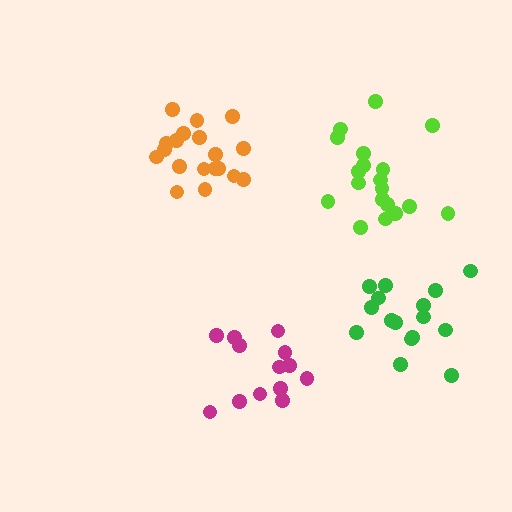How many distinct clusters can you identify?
There are 4 distinct clusters.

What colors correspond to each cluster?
The clusters are colored: magenta, green, orange, lime.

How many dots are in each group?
Group 1: 13 dots, Group 2: 16 dots, Group 3: 19 dots, Group 4: 19 dots (67 total).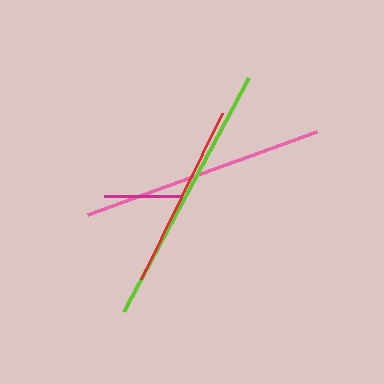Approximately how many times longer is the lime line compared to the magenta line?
The lime line is approximately 3.4 times the length of the magenta line.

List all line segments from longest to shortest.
From longest to shortest: lime, pink, red, magenta.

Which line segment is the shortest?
The magenta line is the shortest at approximately 77 pixels.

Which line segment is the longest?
The lime line is the longest at approximately 265 pixels.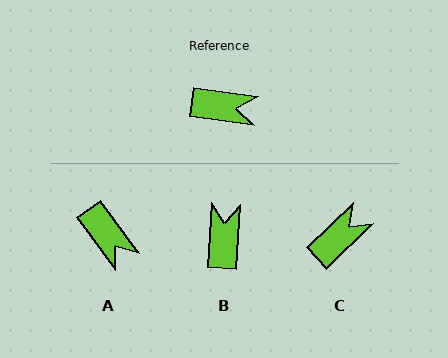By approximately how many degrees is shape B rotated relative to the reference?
Approximately 94 degrees counter-clockwise.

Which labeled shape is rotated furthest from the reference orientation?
B, about 94 degrees away.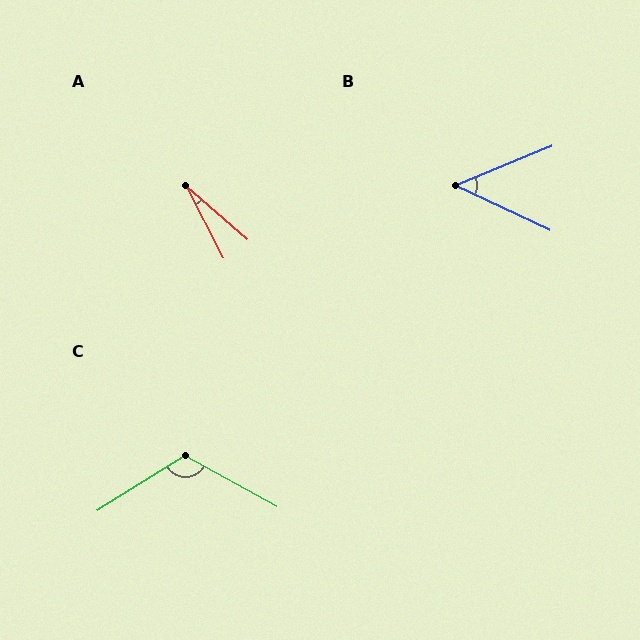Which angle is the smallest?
A, at approximately 22 degrees.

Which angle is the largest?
C, at approximately 119 degrees.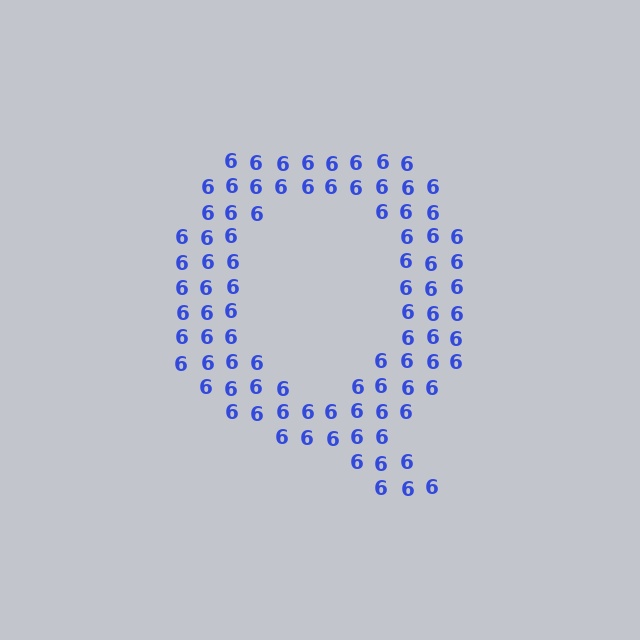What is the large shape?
The large shape is the letter Q.